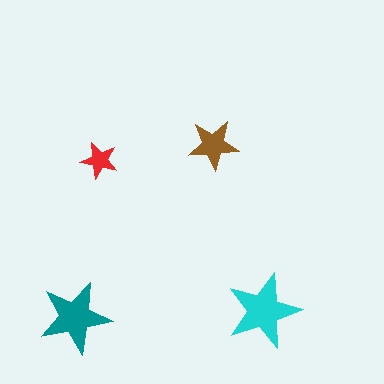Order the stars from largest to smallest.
the cyan one, the teal one, the brown one, the red one.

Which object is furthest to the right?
The cyan star is rightmost.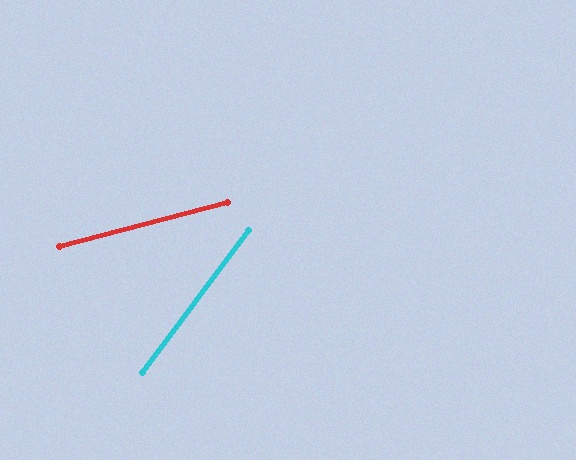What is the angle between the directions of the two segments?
Approximately 39 degrees.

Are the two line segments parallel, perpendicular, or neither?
Neither parallel nor perpendicular — they differ by about 39°.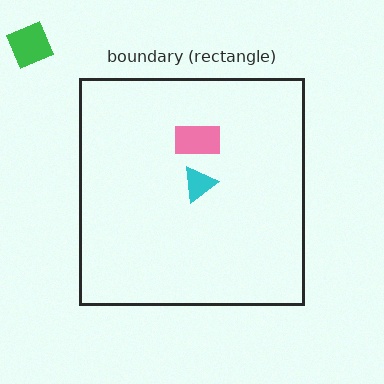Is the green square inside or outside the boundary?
Outside.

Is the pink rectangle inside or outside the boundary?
Inside.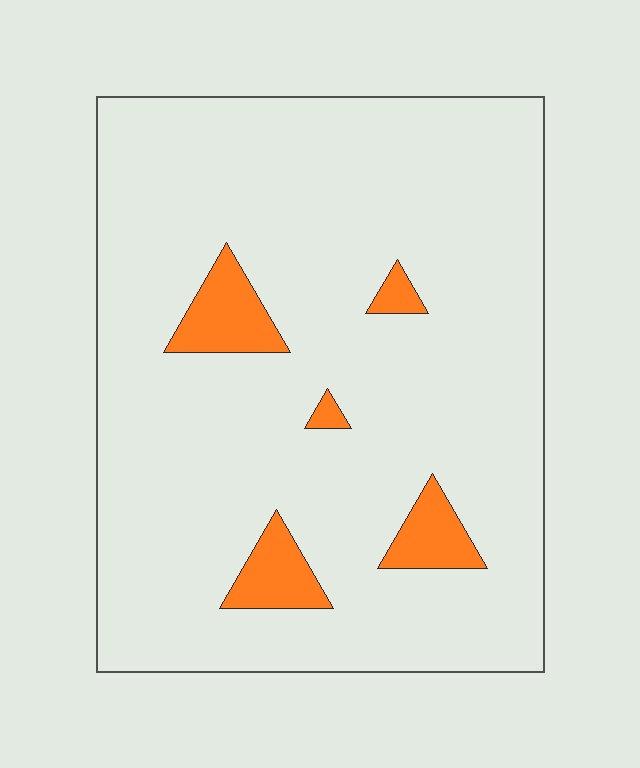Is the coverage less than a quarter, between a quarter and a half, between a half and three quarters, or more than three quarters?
Less than a quarter.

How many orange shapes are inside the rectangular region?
5.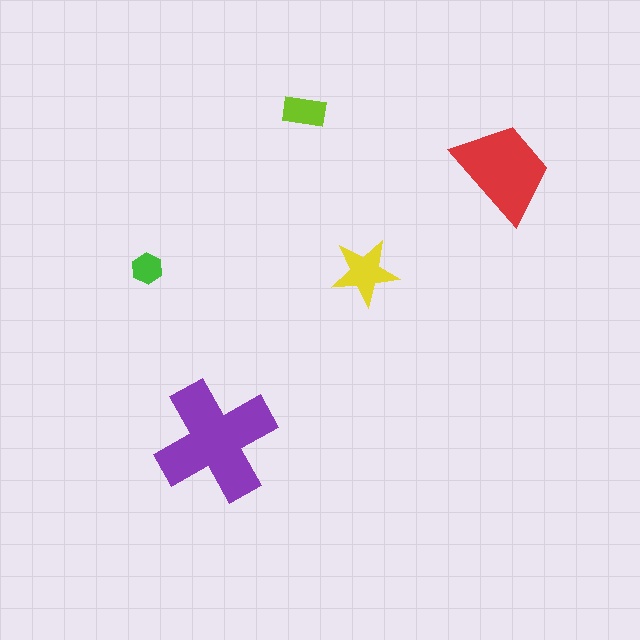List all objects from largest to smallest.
The purple cross, the red trapezoid, the yellow star, the lime rectangle, the green hexagon.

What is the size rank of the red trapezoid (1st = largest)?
2nd.